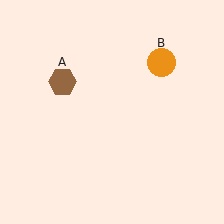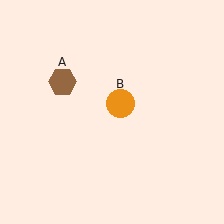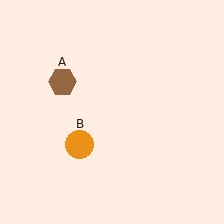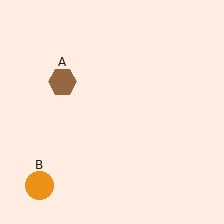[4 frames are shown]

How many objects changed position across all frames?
1 object changed position: orange circle (object B).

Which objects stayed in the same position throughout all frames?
Brown hexagon (object A) remained stationary.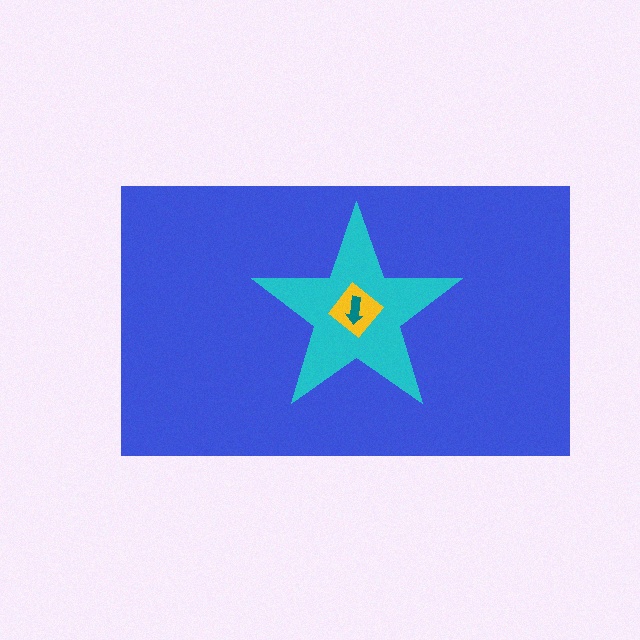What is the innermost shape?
The teal arrow.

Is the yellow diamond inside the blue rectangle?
Yes.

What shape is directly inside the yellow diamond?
The teal arrow.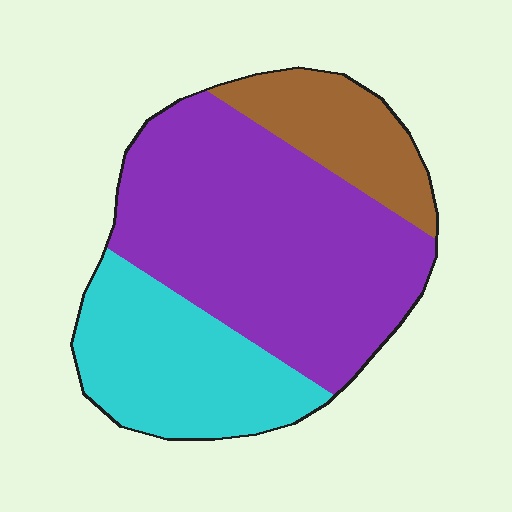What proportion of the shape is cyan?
Cyan covers roughly 30% of the shape.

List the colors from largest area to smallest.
From largest to smallest: purple, cyan, brown.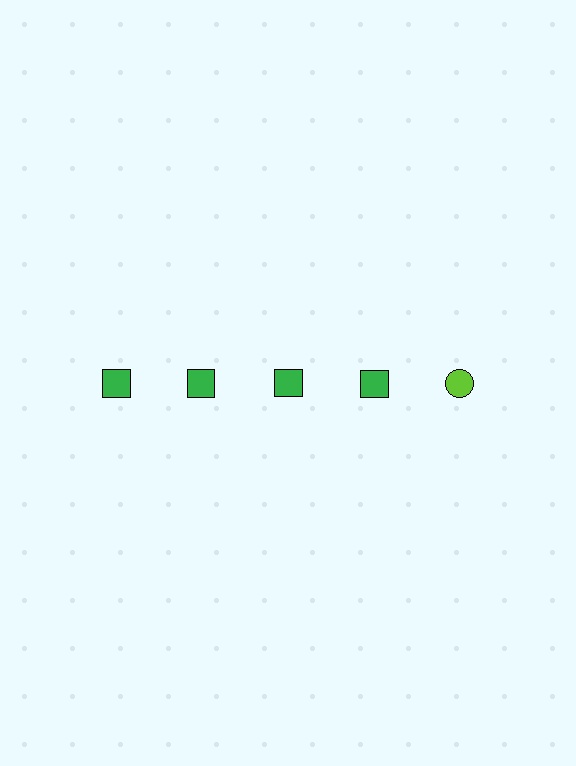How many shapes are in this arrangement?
There are 5 shapes arranged in a grid pattern.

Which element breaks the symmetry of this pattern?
The lime circle in the top row, rightmost column breaks the symmetry. All other shapes are green squares.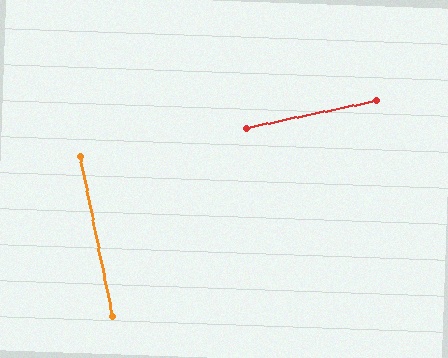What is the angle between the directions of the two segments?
Approximately 89 degrees.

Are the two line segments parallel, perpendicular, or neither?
Perpendicular — they meet at approximately 89°.